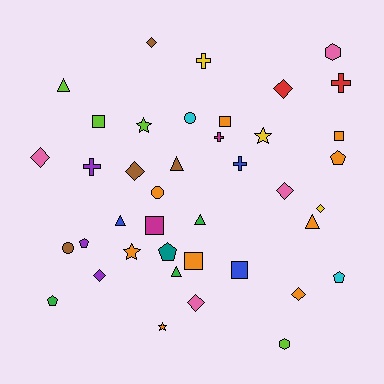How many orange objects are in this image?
There are 9 orange objects.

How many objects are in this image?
There are 40 objects.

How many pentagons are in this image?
There are 5 pentagons.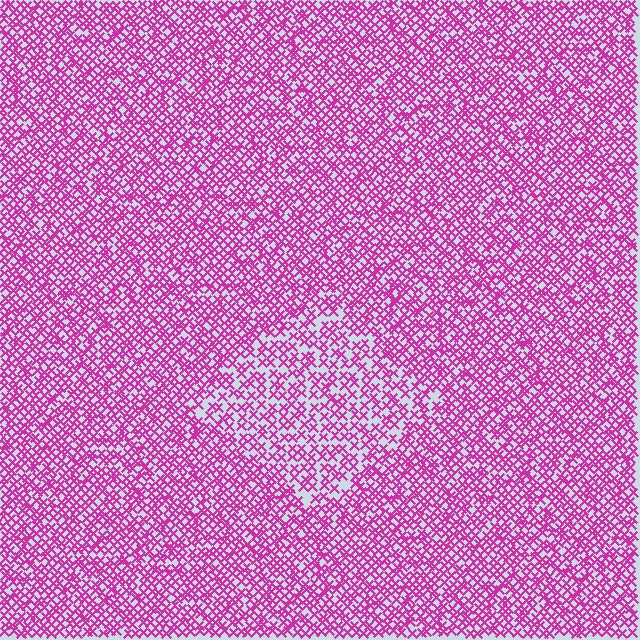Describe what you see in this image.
The image contains small magenta elements arranged at two different densities. A diamond-shaped region is visible where the elements are less densely packed than the surrounding area.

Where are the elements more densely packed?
The elements are more densely packed outside the diamond boundary.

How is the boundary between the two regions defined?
The boundary is defined by a change in element density (approximately 1.6x ratio). All elements are the same color, size, and shape.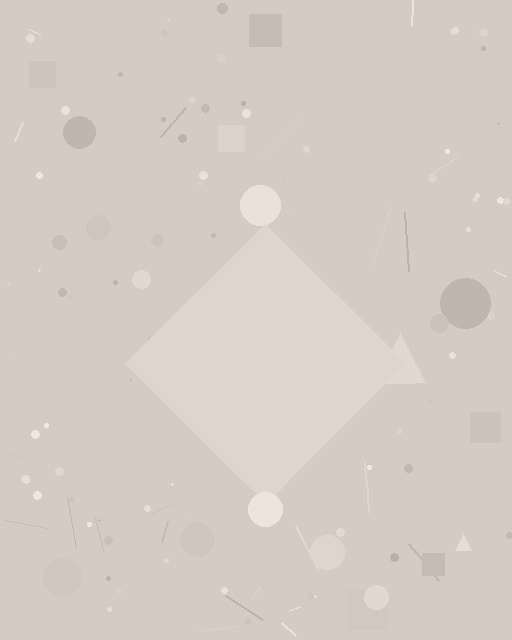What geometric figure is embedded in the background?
A diamond is embedded in the background.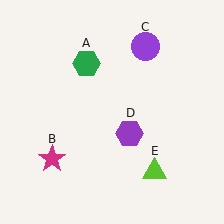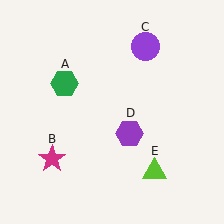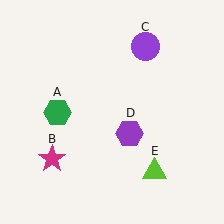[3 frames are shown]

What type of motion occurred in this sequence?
The green hexagon (object A) rotated counterclockwise around the center of the scene.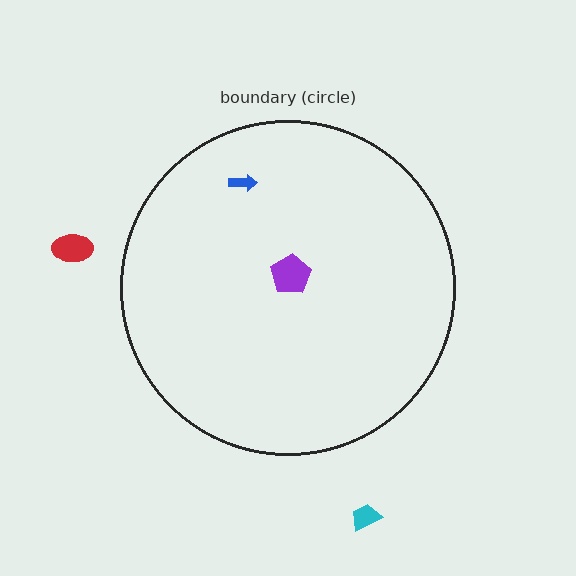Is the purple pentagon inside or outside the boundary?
Inside.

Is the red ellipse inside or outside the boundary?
Outside.